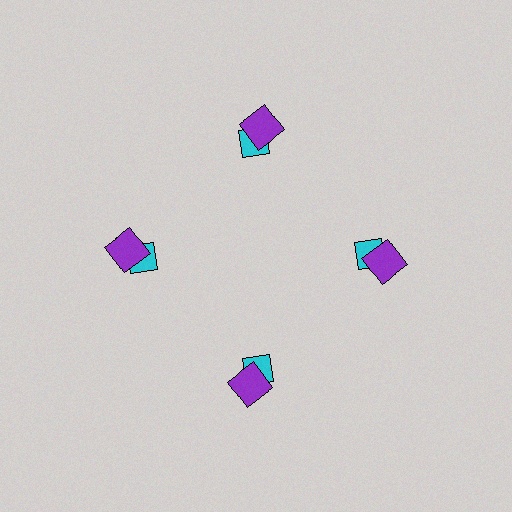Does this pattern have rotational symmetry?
Yes, this pattern has 4-fold rotational symmetry. It looks the same after rotating 90 degrees around the center.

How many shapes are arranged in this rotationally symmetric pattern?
There are 8 shapes, arranged in 4 groups of 2.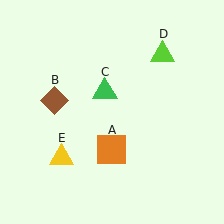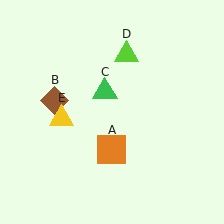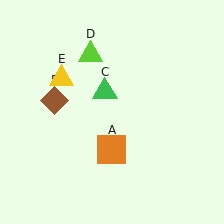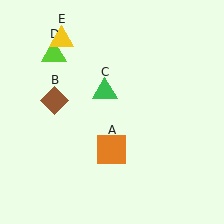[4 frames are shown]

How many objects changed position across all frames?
2 objects changed position: lime triangle (object D), yellow triangle (object E).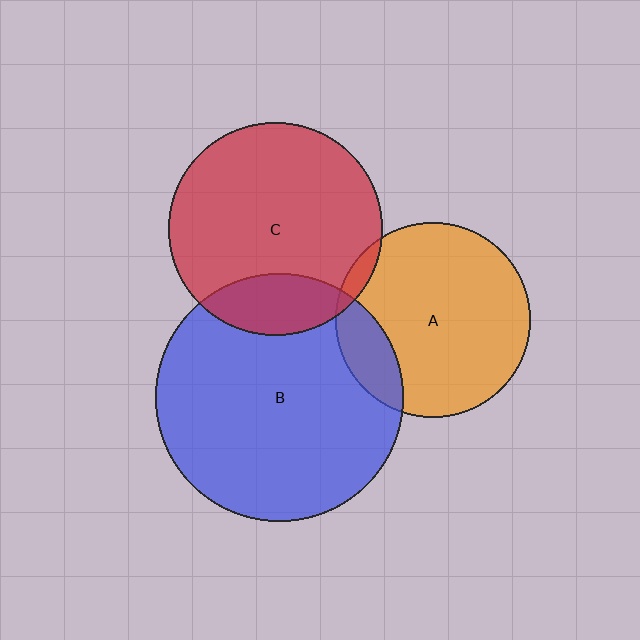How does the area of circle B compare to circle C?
Approximately 1.3 times.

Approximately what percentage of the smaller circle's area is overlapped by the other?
Approximately 5%.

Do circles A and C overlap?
Yes.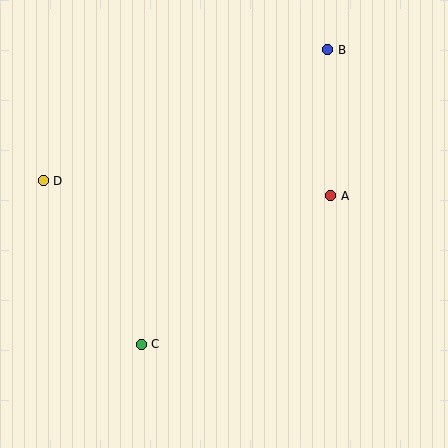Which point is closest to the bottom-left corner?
Point C is closest to the bottom-left corner.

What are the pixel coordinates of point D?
Point D is at (43, 181).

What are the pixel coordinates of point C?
Point C is at (141, 344).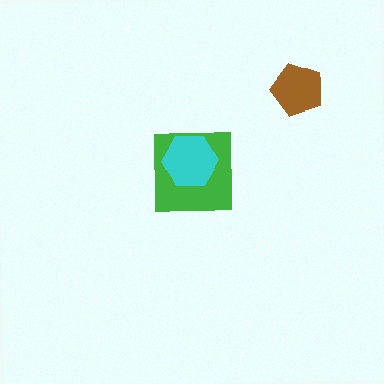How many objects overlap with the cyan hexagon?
1 object overlaps with the cyan hexagon.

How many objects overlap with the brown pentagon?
0 objects overlap with the brown pentagon.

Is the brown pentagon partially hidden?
No, no other shape covers it.